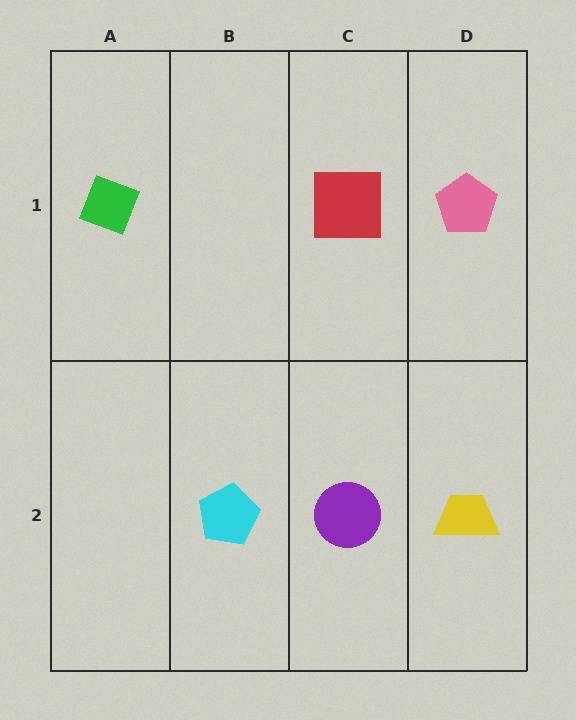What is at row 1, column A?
A green diamond.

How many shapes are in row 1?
3 shapes.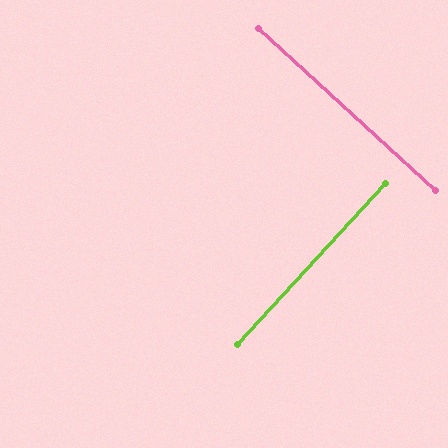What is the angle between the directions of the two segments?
Approximately 90 degrees.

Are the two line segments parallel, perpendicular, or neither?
Perpendicular — they meet at approximately 90°.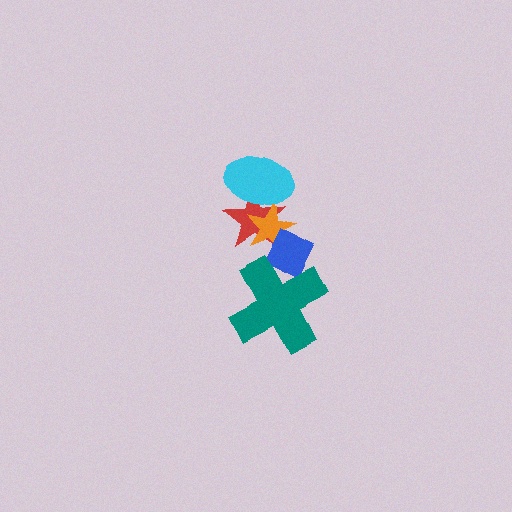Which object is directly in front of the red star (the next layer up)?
The orange star is directly in front of the red star.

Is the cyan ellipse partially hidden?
No, no other shape covers it.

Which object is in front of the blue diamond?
The teal cross is in front of the blue diamond.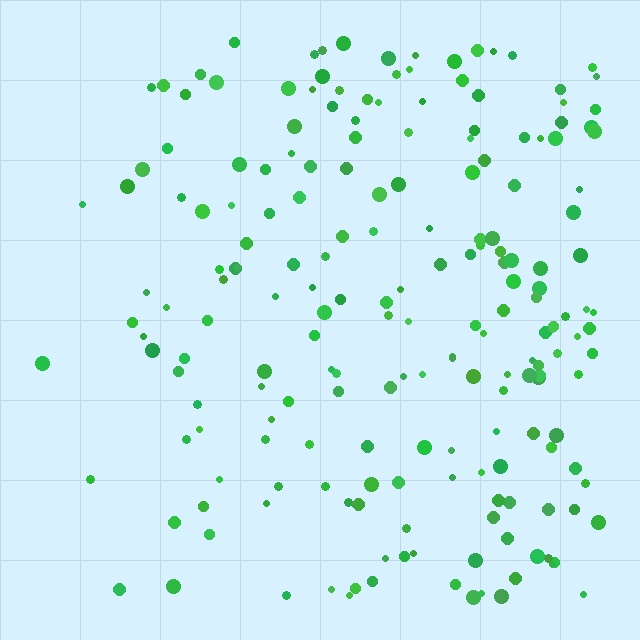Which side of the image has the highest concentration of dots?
The right.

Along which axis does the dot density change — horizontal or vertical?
Horizontal.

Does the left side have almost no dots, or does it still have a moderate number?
Still a moderate number, just noticeably fewer than the right.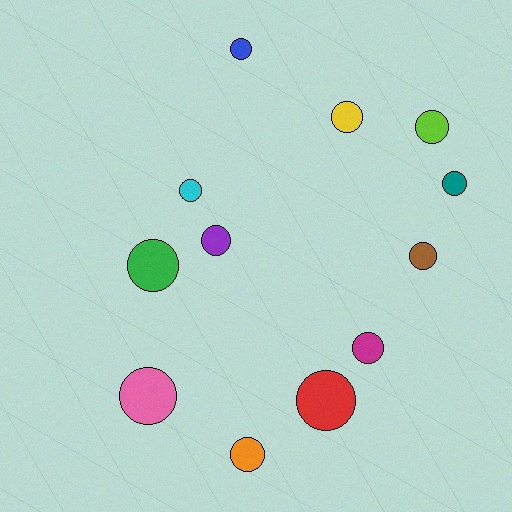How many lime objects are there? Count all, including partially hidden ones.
There is 1 lime object.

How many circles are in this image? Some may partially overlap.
There are 12 circles.